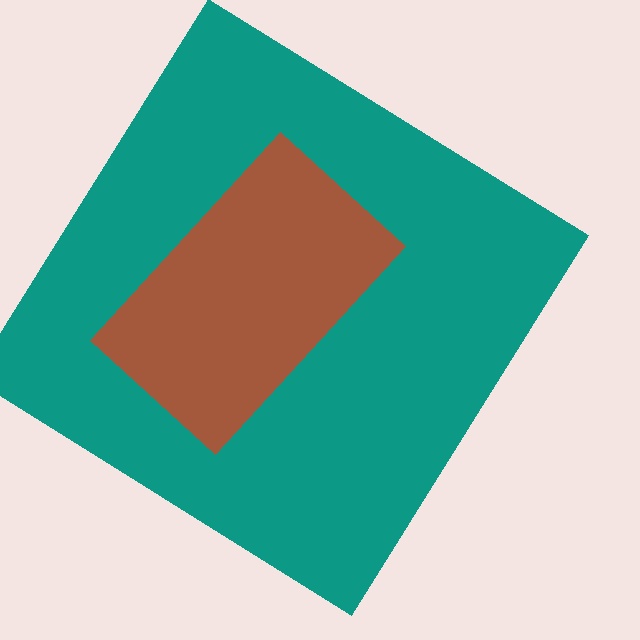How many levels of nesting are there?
2.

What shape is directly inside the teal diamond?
The brown rectangle.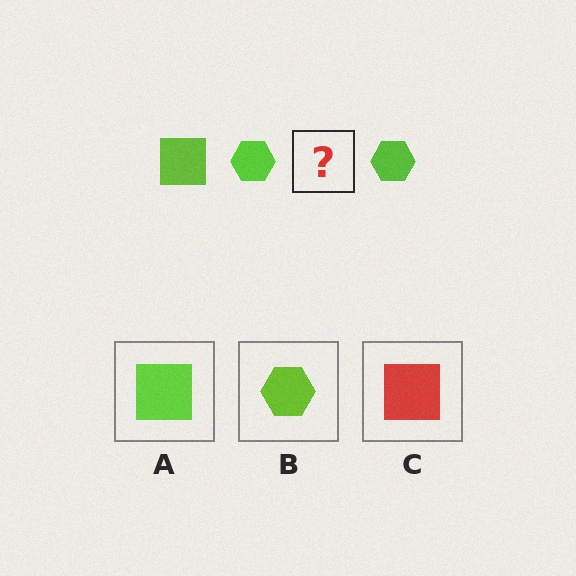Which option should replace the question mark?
Option A.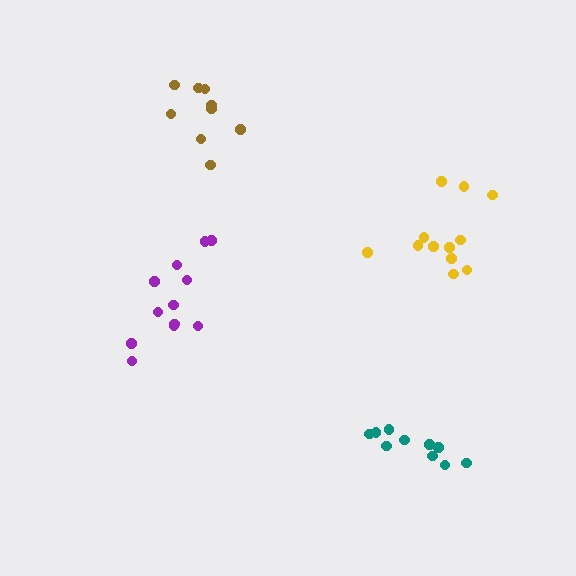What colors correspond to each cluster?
The clusters are colored: purple, yellow, brown, teal.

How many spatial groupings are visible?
There are 4 spatial groupings.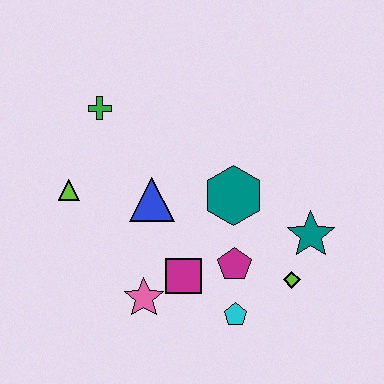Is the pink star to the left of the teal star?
Yes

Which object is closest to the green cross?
The lime triangle is closest to the green cross.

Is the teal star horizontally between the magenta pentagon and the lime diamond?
No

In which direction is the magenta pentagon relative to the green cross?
The magenta pentagon is below the green cross.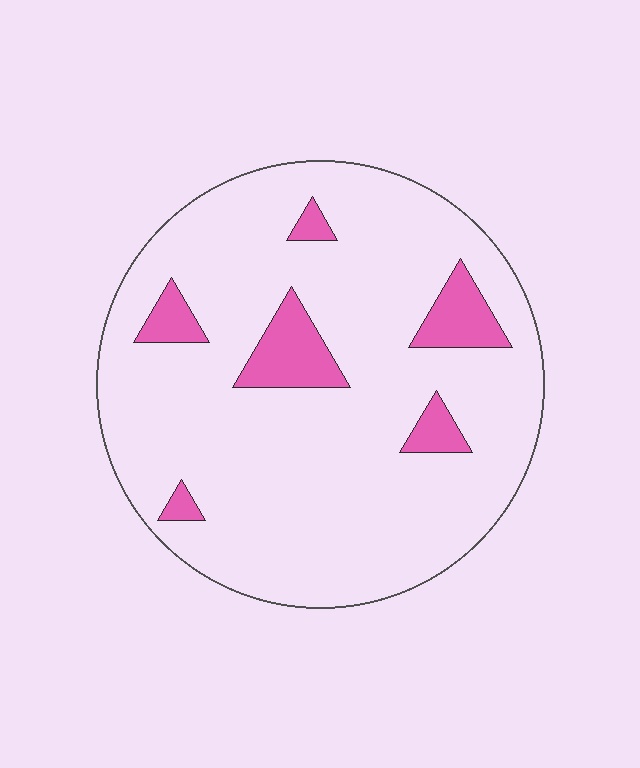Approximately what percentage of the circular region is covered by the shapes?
Approximately 10%.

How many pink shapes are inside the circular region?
6.